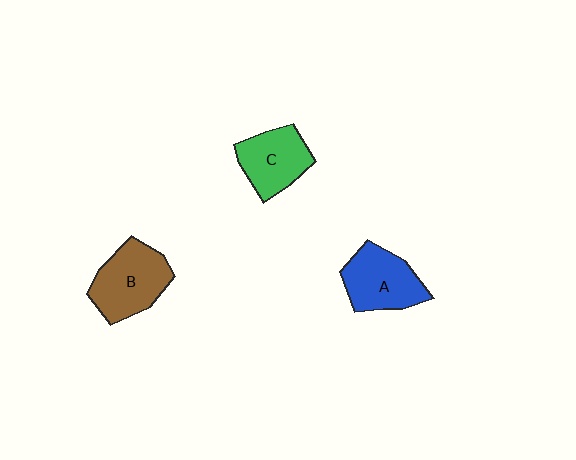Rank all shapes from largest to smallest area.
From largest to smallest: B (brown), A (blue), C (green).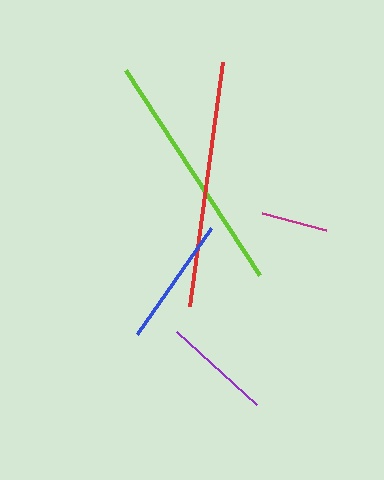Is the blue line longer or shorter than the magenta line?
The blue line is longer than the magenta line.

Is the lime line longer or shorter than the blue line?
The lime line is longer than the blue line.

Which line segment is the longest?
The red line is the longest at approximately 247 pixels.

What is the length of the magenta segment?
The magenta segment is approximately 67 pixels long.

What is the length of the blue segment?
The blue segment is approximately 129 pixels long.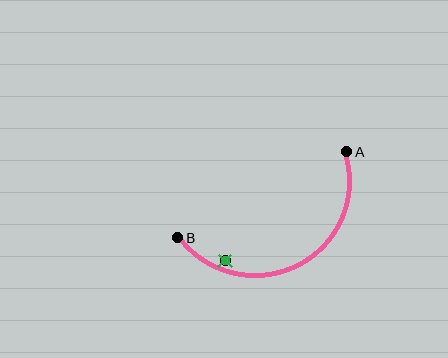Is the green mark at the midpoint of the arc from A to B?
No — the green mark does not lie on the arc at all. It sits slightly inside the curve.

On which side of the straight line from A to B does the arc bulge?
The arc bulges below the straight line connecting A and B.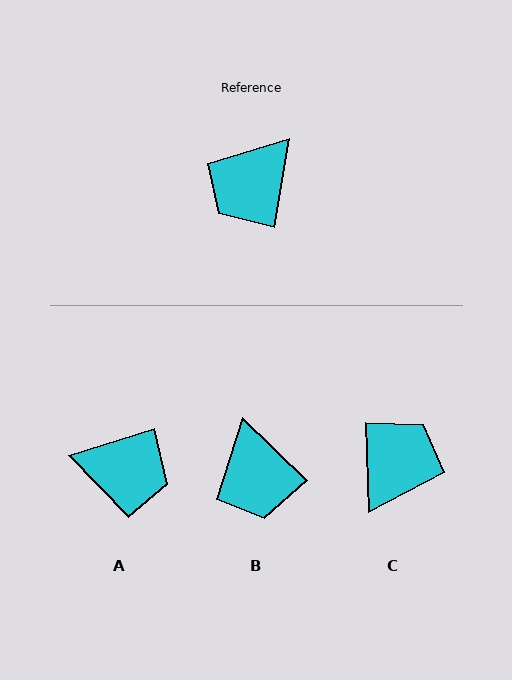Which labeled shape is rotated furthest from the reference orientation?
C, about 169 degrees away.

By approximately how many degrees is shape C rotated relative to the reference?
Approximately 169 degrees clockwise.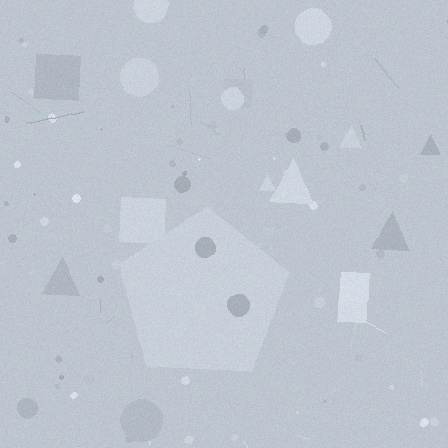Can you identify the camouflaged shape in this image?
The camouflaged shape is a pentagon.